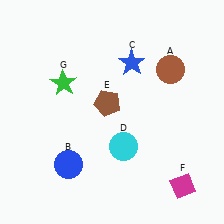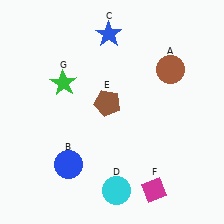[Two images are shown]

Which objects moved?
The objects that moved are: the blue star (C), the cyan circle (D), the magenta diamond (F).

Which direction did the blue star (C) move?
The blue star (C) moved up.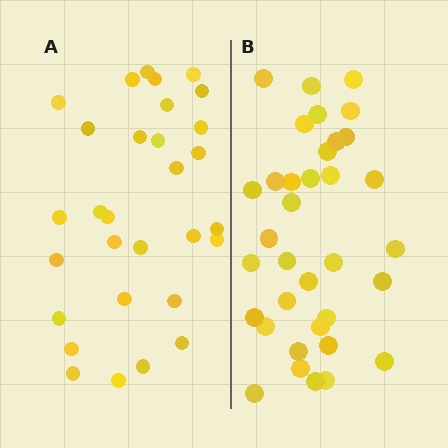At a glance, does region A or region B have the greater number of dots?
Region B (the right region) has more dots.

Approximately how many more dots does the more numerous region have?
Region B has about 5 more dots than region A.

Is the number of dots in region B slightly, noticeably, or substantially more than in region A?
Region B has only slightly more — the two regions are fairly close. The ratio is roughly 1.2 to 1.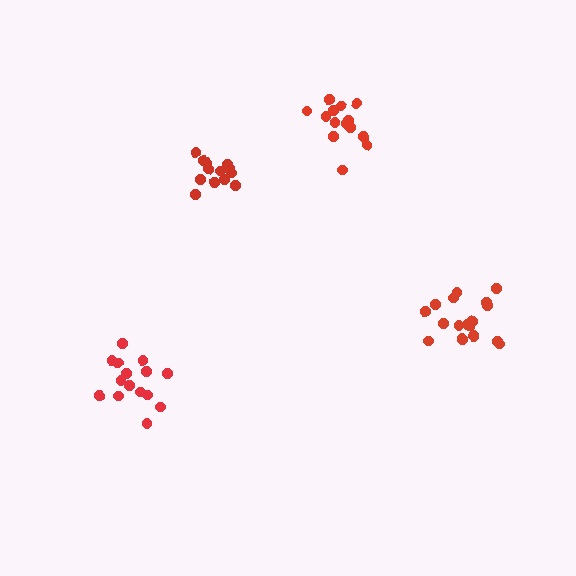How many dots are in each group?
Group 1: 14 dots, Group 2: 19 dots, Group 3: 15 dots, Group 4: 13 dots (61 total).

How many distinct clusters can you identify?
There are 4 distinct clusters.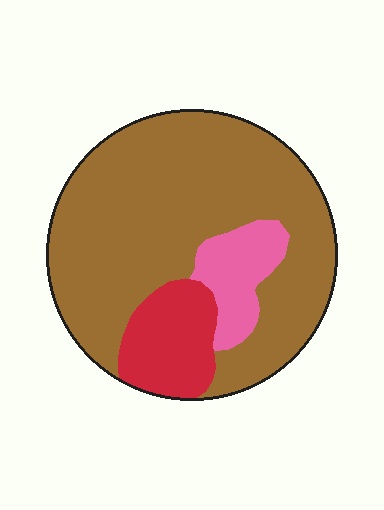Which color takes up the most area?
Brown, at roughly 75%.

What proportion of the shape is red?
Red covers around 15% of the shape.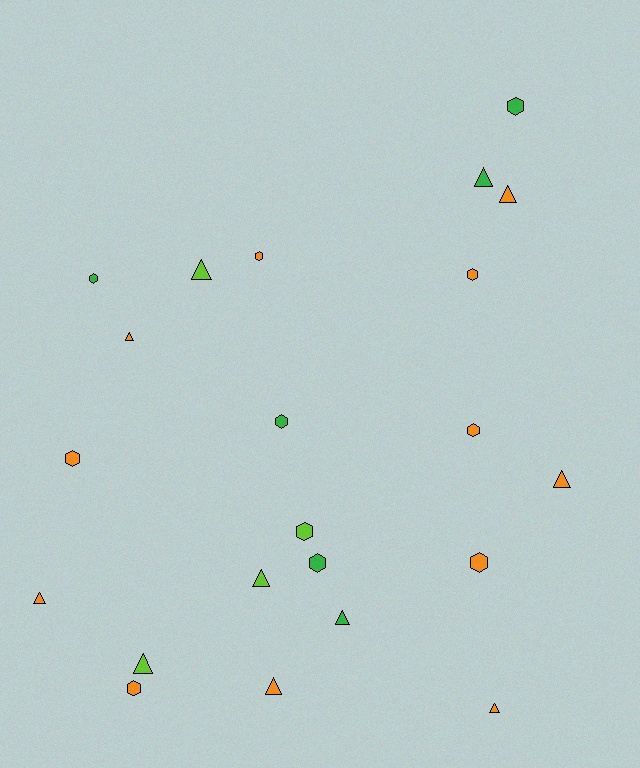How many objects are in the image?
There are 22 objects.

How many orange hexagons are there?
There are 6 orange hexagons.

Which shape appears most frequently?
Hexagon, with 11 objects.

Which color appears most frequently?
Orange, with 12 objects.